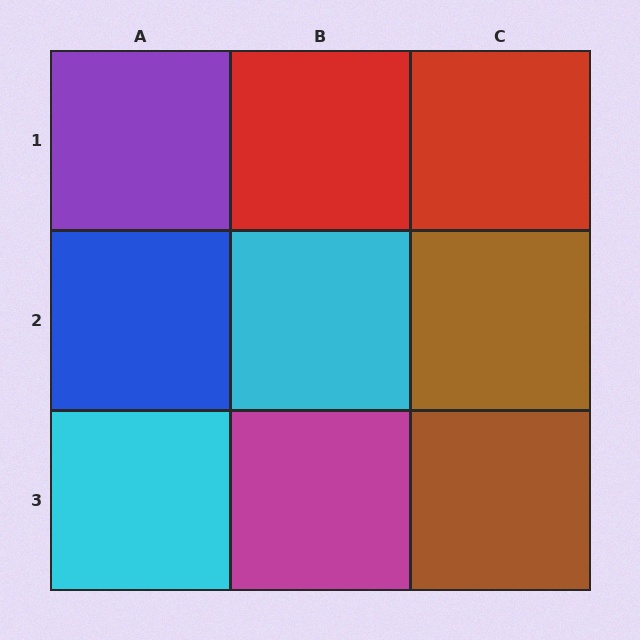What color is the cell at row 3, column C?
Brown.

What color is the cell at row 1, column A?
Purple.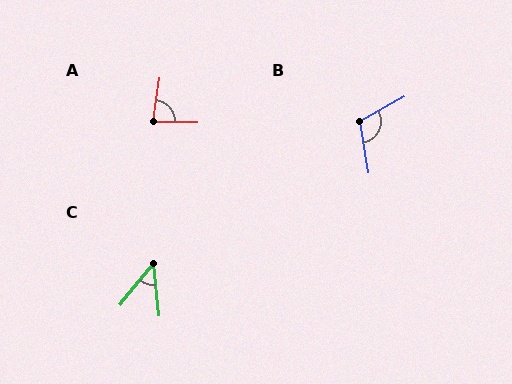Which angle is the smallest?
C, at approximately 45 degrees.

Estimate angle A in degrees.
Approximately 83 degrees.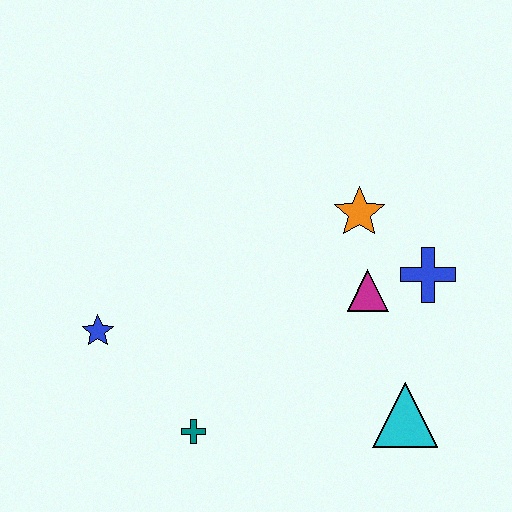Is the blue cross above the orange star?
No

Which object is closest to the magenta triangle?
The blue cross is closest to the magenta triangle.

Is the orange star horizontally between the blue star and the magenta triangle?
Yes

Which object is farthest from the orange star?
The blue star is farthest from the orange star.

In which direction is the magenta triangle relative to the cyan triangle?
The magenta triangle is above the cyan triangle.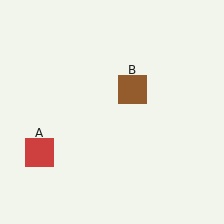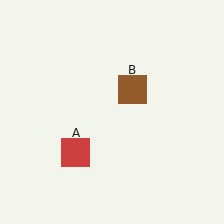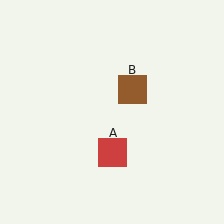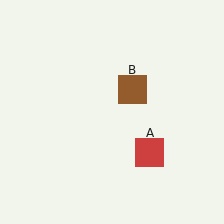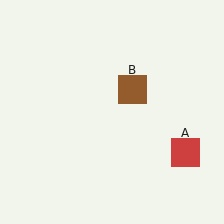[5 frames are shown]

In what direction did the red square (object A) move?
The red square (object A) moved right.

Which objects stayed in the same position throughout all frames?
Brown square (object B) remained stationary.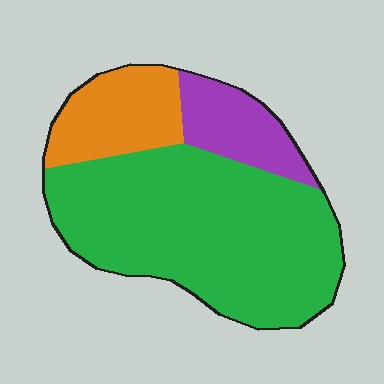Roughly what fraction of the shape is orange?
Orange takes up about one fifth (1/5) of the shape.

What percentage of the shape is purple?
Purple takes up about one eighth (1/8) of the shape.